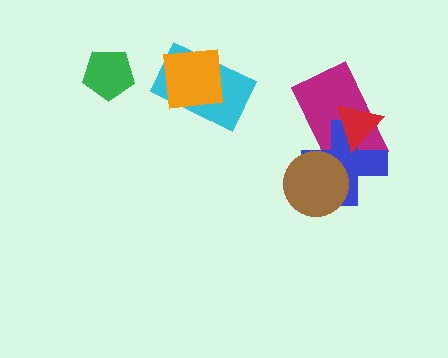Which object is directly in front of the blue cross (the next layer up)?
The brown circle is directly in front of the blue cross.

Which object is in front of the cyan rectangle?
The orange square is in front of the cyan rectangle.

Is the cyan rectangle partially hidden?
Yes, it is partially covered by another shape.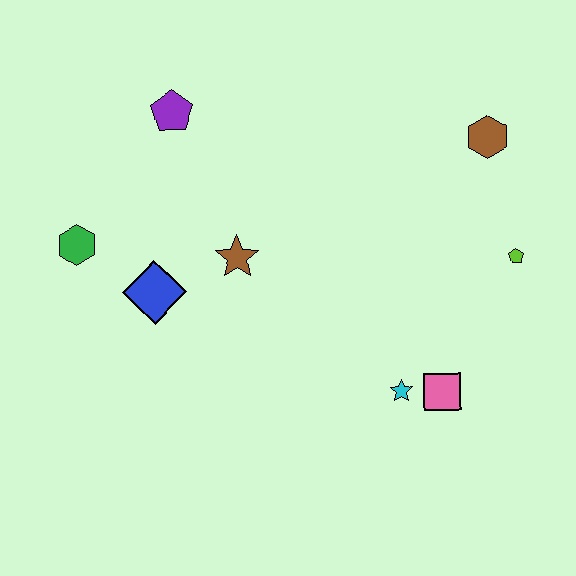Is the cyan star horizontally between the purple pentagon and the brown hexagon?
Yes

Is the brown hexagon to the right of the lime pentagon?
No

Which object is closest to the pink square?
The cyan star is closest to the pink square.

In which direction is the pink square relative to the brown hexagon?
The pink square is below the brown hexagon.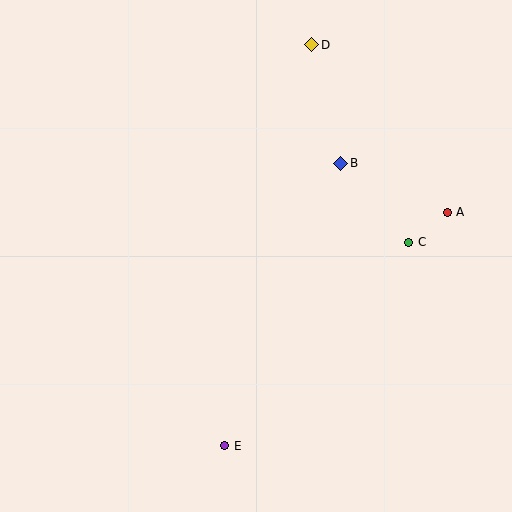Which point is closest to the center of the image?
Point B at (341, 163) is closest to the center.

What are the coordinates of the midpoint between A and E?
The midpoint between A and E is at (336, 329).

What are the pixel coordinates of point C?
Point C is at (409, 242).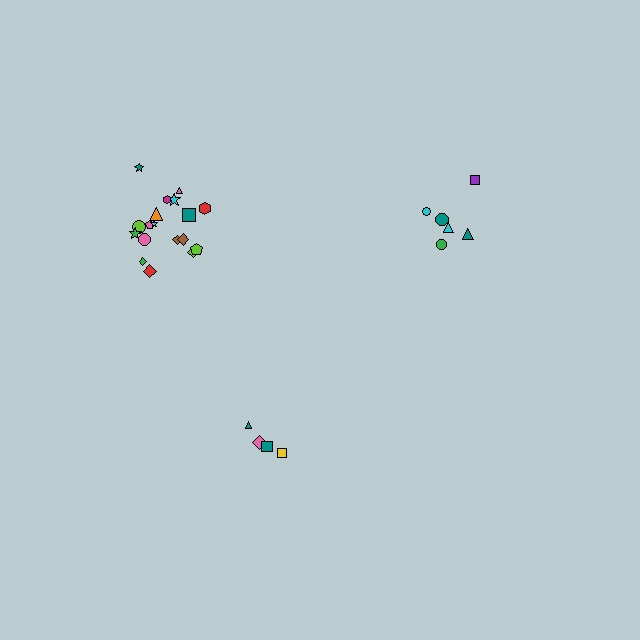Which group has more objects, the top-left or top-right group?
The top-left group.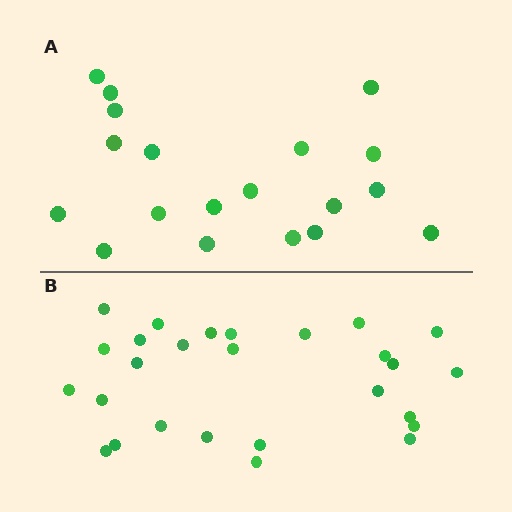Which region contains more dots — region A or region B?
Region B (the bottom region) has more dots.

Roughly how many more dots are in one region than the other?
Region B has roughly 8 or so more dots than region A.